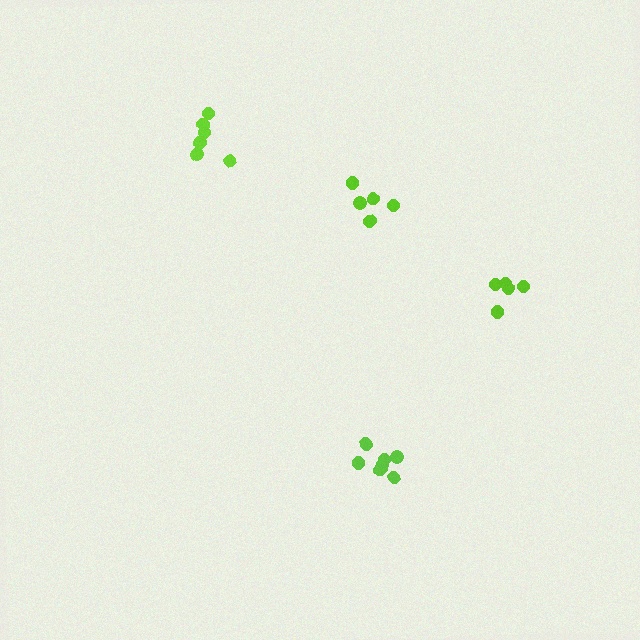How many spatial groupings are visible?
There are 4 spatial groupings.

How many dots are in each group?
Group 1: 6 dots, Group 2: 5 dots, Group 3: 8 dots, Group 4: 5 dots (24 total).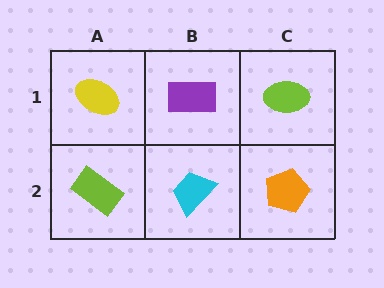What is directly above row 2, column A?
A yellow ellipse.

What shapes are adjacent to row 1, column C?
An orange pentagon (row 2, column C), a purple rectangle (row 1, column B).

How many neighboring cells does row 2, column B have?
3.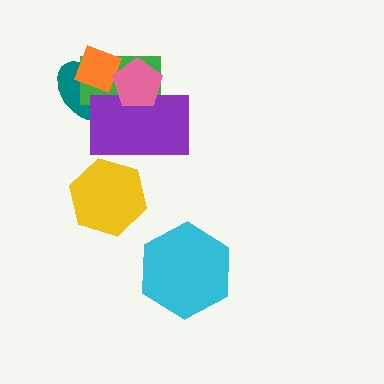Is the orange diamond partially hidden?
Yes, it is partially covered by another shape.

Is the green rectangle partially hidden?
Yes, it is partially covered by another shape.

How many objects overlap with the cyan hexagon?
0 objects overlap with the cyan hexagon.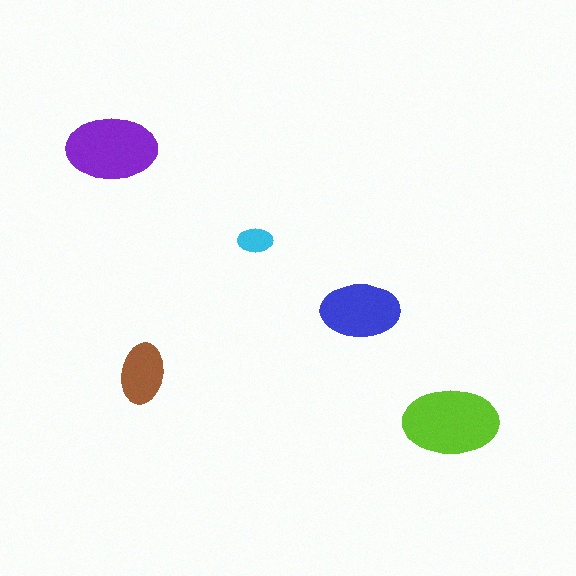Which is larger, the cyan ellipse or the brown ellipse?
The brown one.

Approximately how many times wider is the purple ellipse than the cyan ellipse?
About 2.5 times wider.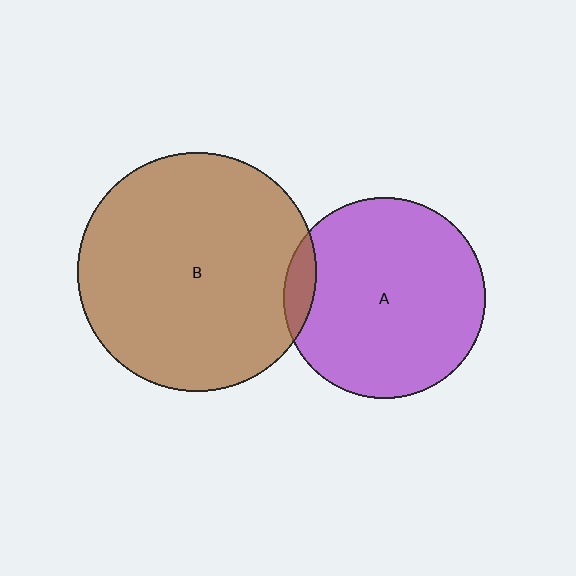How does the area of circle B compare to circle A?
Approximately 1.4 times.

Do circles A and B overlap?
Yes.